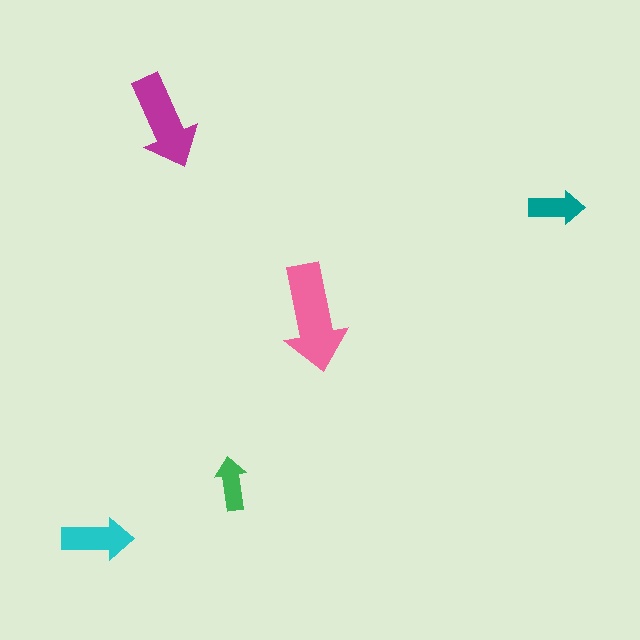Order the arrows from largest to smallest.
the pink one, the magenta one, the cyan one, the teal one, the green one.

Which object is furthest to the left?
The cyan arrow is leftmost.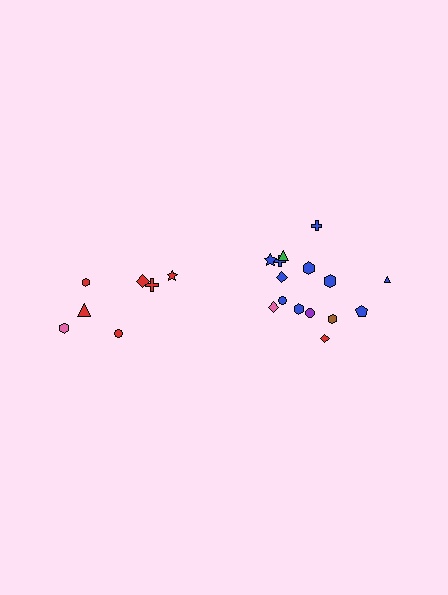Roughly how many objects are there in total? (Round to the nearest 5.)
Roughly 20 objects in total.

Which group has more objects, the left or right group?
The right group.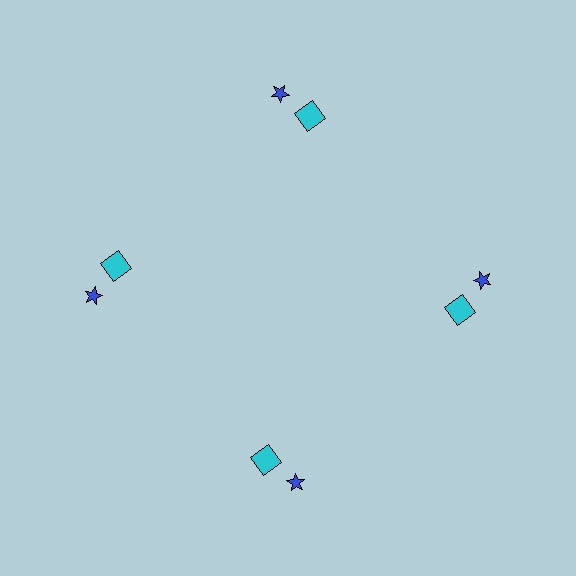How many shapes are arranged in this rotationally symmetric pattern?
There are 8 shapes, arranged in 4 groups of 2.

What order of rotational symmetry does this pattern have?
This pattern has 4-fold rotational symmetry.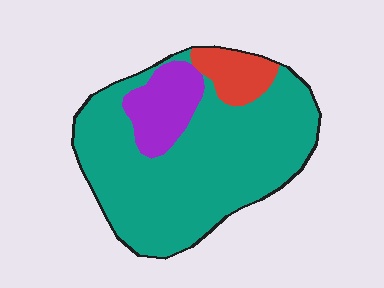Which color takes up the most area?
Teal, at roughly 75%.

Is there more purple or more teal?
Teal.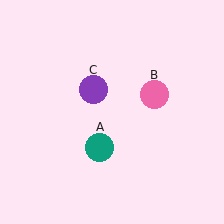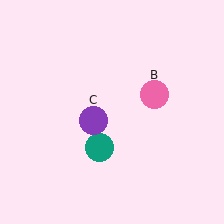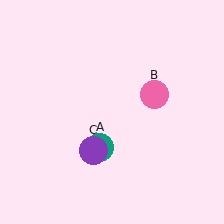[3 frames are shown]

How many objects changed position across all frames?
1 object changed position: purple circle (object C).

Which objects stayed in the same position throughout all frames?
Teal circle (object A) and pink circle (object B) remained stationary.